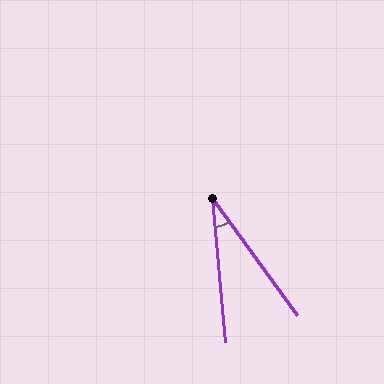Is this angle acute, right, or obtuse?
It is acute.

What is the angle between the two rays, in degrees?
Approximately 31 degrees.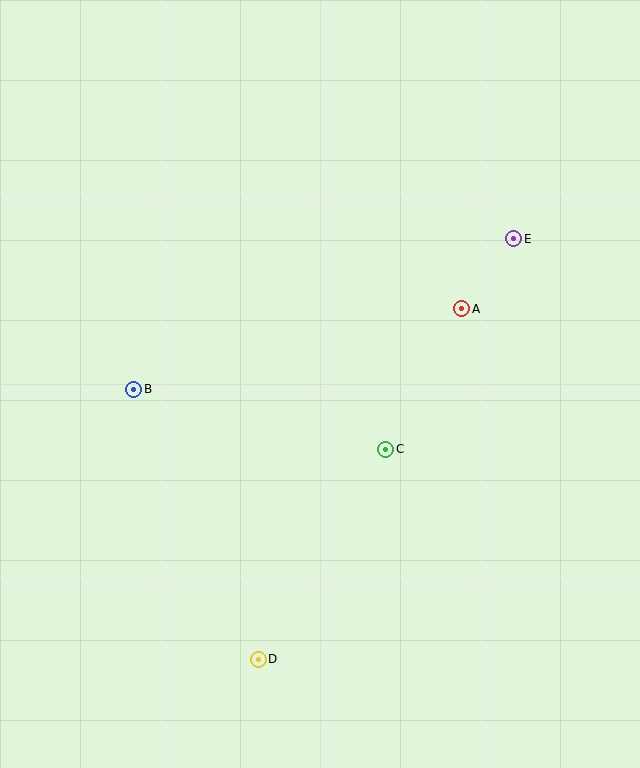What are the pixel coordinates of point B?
Point B is at (134, 389).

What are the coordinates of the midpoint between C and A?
The midpoint between C and A is at (424, 379).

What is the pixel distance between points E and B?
The distance between E and B is 409 pixels.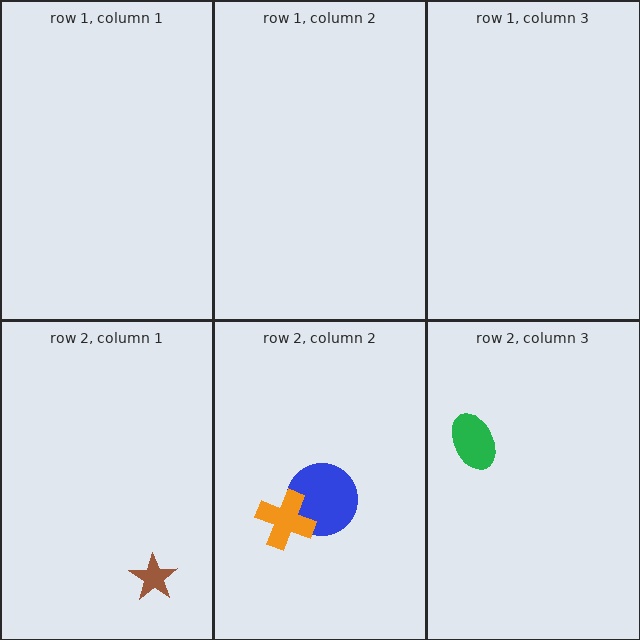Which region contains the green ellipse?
The row 2, column 3 region.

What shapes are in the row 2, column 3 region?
The green ellipse.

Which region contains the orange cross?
The row 2, column 2 region.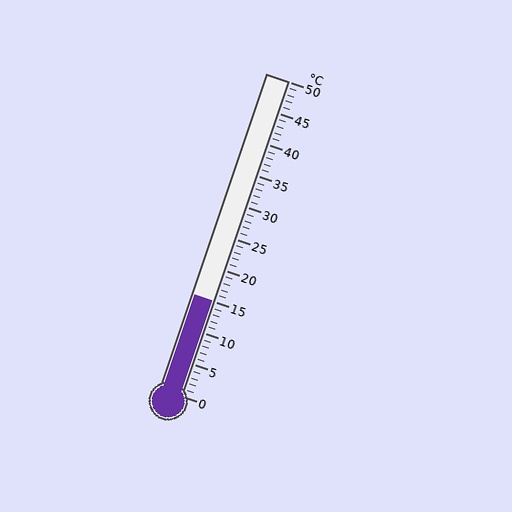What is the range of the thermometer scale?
The thermometer scale ranges from 0°C to 50°C.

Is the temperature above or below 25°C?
The temperature is below 25°C.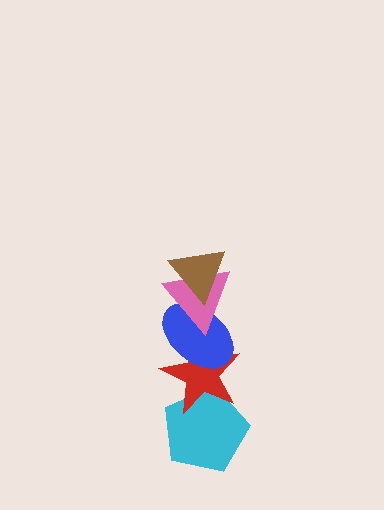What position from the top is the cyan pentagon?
The cyan pentagon is 5th from the top.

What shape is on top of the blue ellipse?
The pink triangle is on top of the blue ellipse.